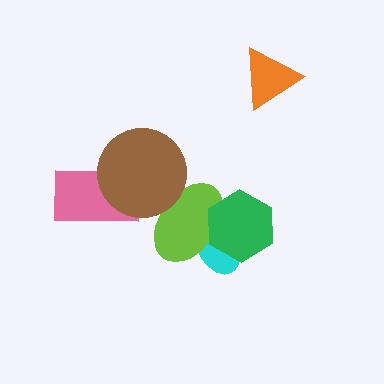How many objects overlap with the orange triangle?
0 objects overlap with the orange triangle.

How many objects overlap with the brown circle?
2 objects overlap with the brown circle.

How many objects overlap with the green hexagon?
2 objects overlap with the green hexagon.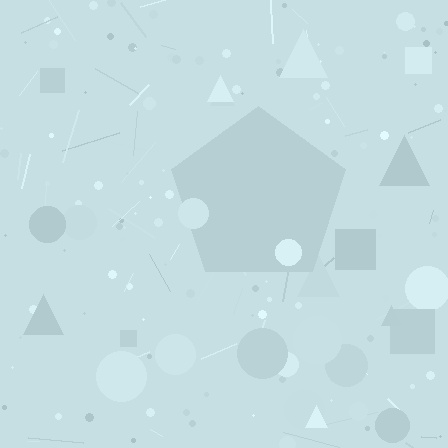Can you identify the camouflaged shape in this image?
The camouflaged shape is a pentagon.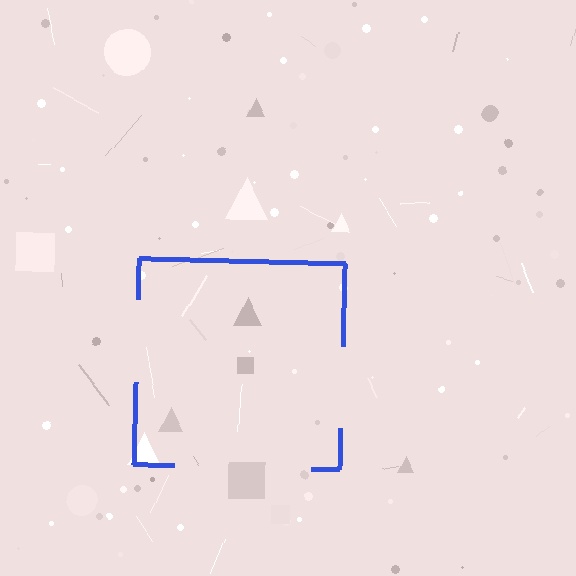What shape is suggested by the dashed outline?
The dashed outline suggests a square.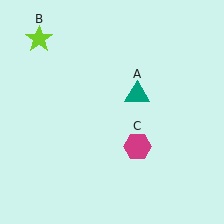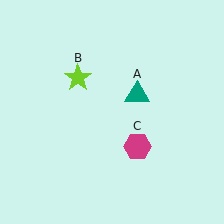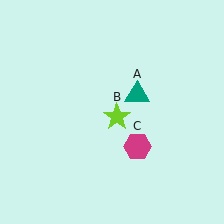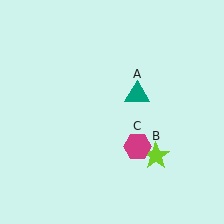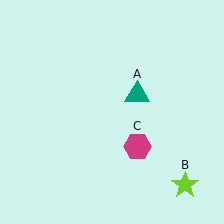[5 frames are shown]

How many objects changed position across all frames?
1 object changed position: lime star (object B).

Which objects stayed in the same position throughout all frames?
Teal triangle (object A) and magenta hexagon (object C) remained stationary.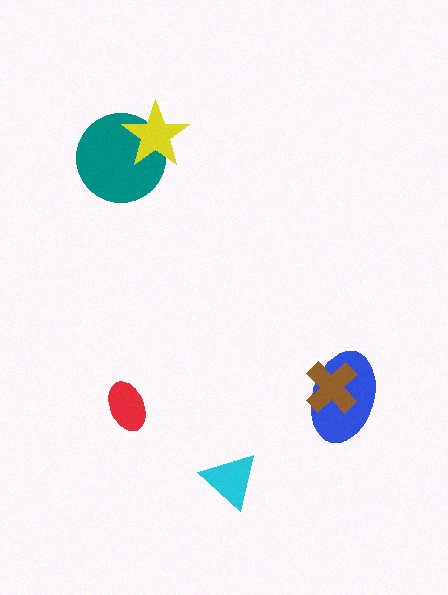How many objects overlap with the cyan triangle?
0 objects overlap with the cyan triangle.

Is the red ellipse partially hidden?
No, no other shape covers it.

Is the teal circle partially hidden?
Yes, it is partially covered by another shape.